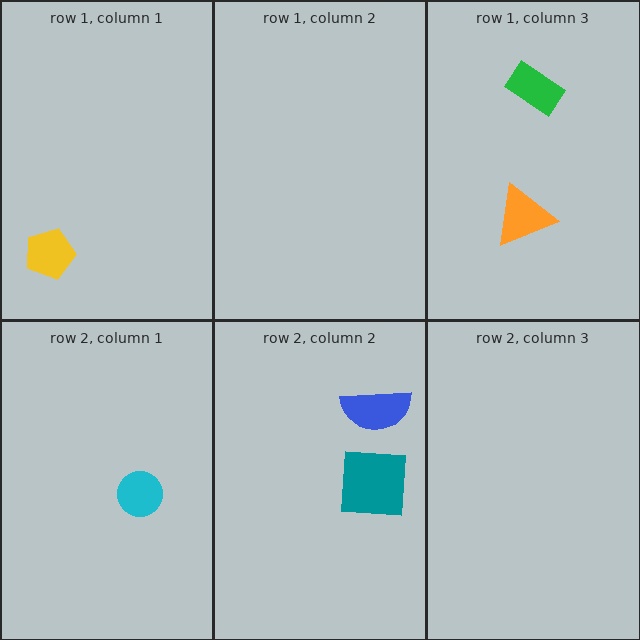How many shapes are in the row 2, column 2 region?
2.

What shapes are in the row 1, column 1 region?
The yellow pentagon.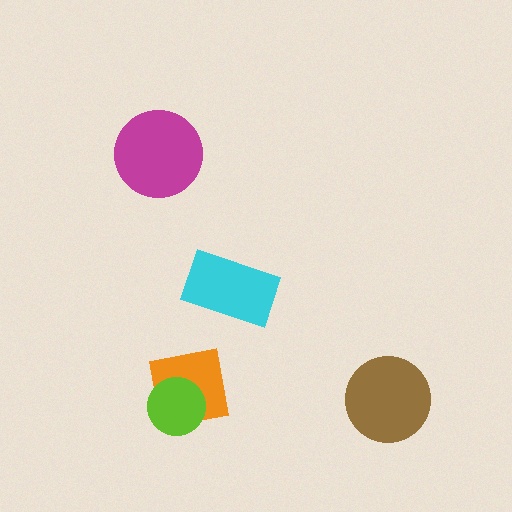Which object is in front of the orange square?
The lime circle is in front of the orange square.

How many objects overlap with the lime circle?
1 object overlaps with the lime circle.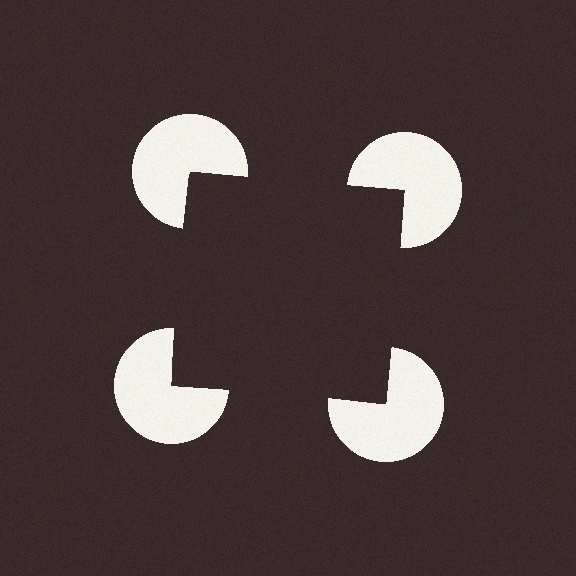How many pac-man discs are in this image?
There are 4 — one at each vertex of the illusory square.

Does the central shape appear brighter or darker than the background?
It typically appears slightly darker than the background, even though no actual brightness change is drawn.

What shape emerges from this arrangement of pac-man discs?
An illusory square — its edges are inferred from the aligned wedge cuts in the pac-man discs, not physically drawn.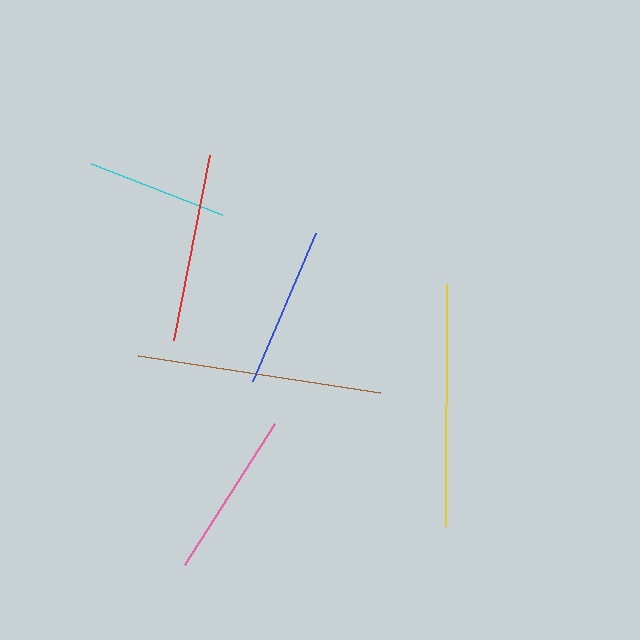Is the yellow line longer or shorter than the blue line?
The yellow line is longer than the blue line.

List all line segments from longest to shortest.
From longest to shortest: brown, yellow, red, pink, blue, cyan.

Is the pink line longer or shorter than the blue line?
The pink line is longer than the blue line.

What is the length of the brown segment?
The brown segment is approximately 245 pixels long.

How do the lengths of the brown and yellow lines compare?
The brown and yellow lines are approximately the same length.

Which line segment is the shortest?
The cyan line is the shortest at approximately 141 pixels.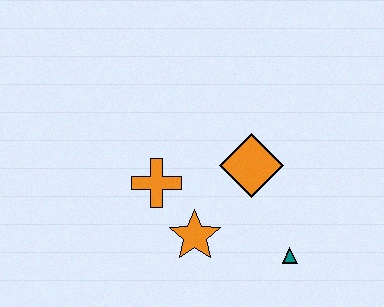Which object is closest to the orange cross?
The orange star is closest to the orange cross.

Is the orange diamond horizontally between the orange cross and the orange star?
No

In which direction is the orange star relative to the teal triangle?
The orange star is to the left of the teal triangle.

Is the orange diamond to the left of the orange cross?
No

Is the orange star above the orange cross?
No